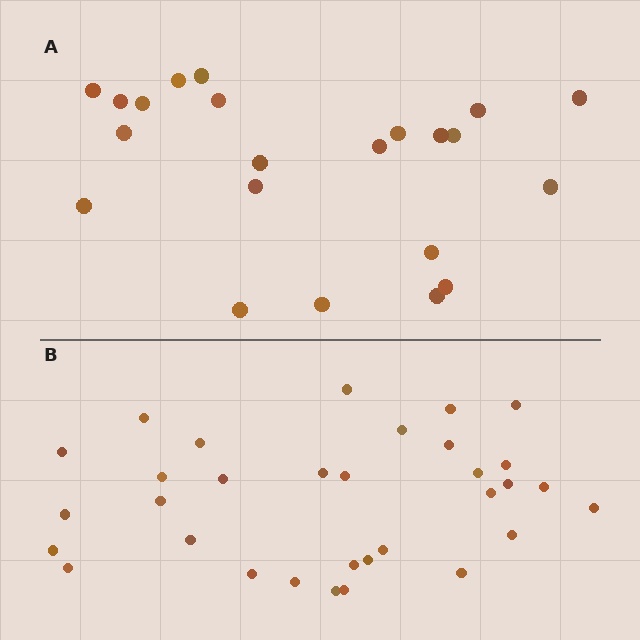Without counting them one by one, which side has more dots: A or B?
Region B (the bottom region) has more dots.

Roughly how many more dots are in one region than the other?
Region B has roughly 10 or so more dots than region A.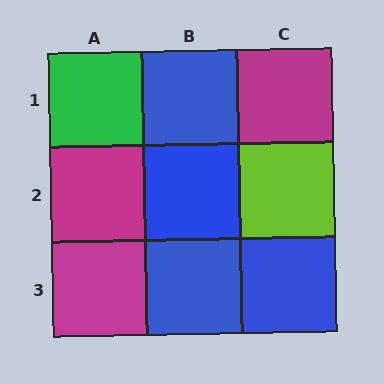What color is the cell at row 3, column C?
Blue.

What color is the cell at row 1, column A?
Green.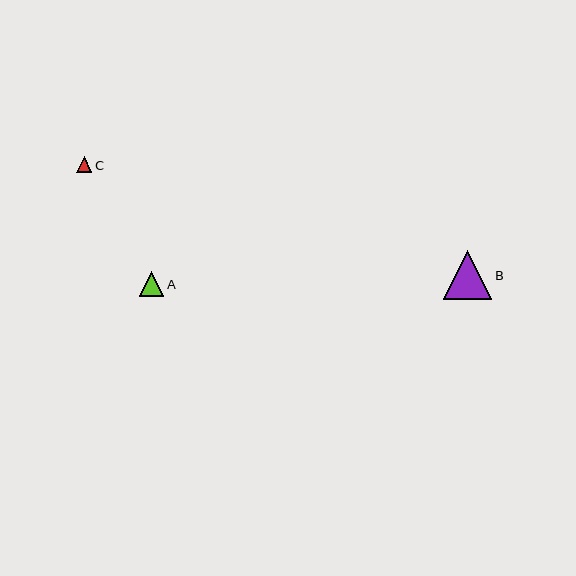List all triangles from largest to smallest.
From largest to smallest: B, A, C.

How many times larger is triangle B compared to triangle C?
Triangle B is approximately 3.1 times the size of triangle C.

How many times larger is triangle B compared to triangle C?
Triangle B is approximately 3.1 times the size of triangle C.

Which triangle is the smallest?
Triangle C is the smallest with a size of approximately 16 pixels.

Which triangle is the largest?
Triangle B is the largest with a size of approximately 49 pixels.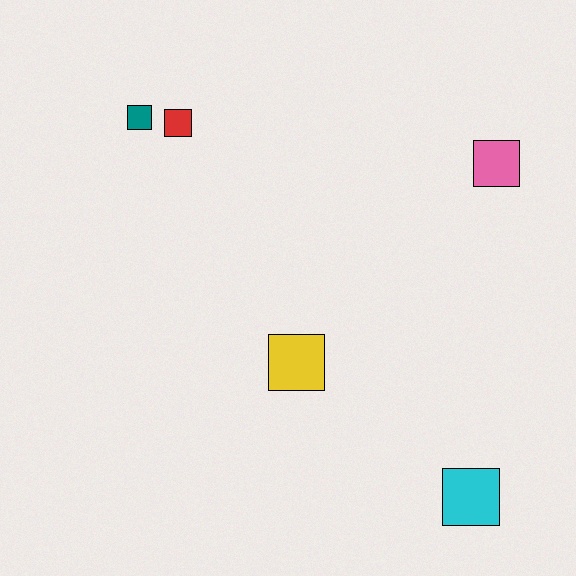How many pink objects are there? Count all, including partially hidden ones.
There is 1 pink object.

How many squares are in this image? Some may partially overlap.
There are 5 squares.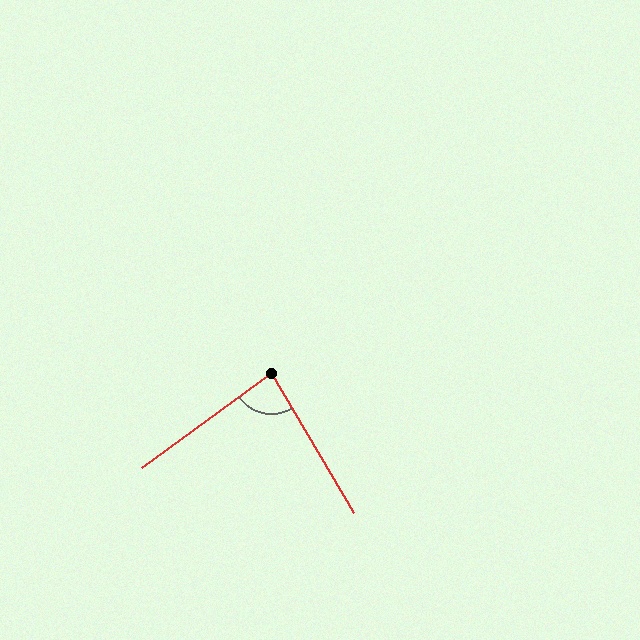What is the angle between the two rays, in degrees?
Approximately 85 degrees.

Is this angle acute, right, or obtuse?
It is acute.